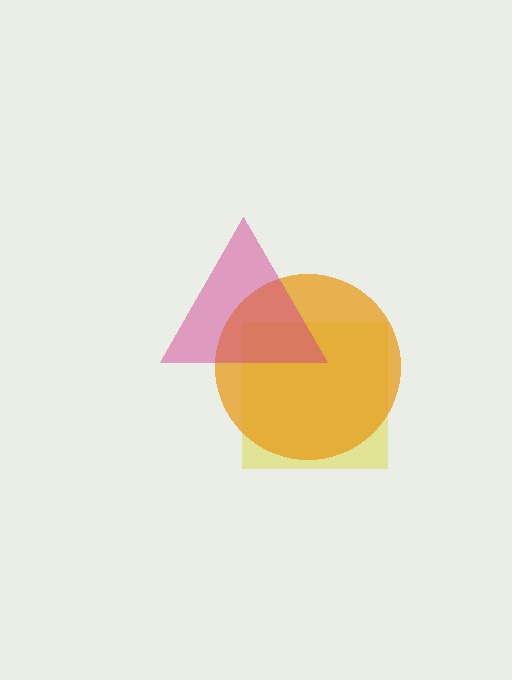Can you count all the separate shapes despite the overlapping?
Yes, there are 3 separate shapes.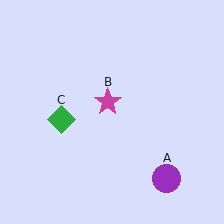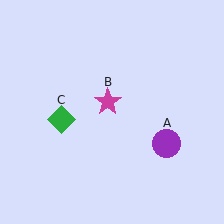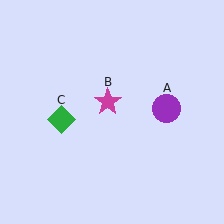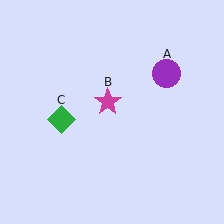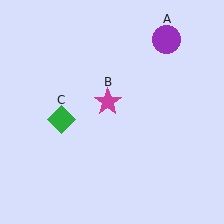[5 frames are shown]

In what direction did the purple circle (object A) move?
The purple circle (object A) moved up.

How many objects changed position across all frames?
1 object changed position: purple circle (object A).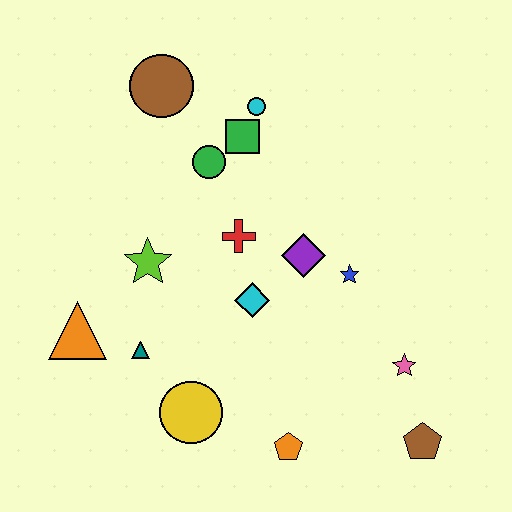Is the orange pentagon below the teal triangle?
Yes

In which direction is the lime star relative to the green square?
The lime star is below the green square.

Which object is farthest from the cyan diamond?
The brown circle is farthest from the cyan diamond.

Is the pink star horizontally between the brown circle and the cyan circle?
No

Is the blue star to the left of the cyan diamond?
No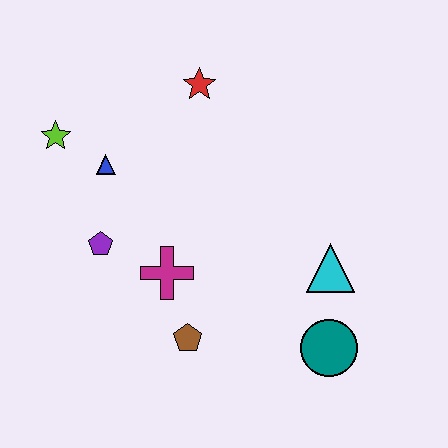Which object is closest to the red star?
The blue triangle is closest to the red star.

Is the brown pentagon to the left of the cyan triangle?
Yes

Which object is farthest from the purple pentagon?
The teal circle is farthest from the purple pentagon.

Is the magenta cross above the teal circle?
Yes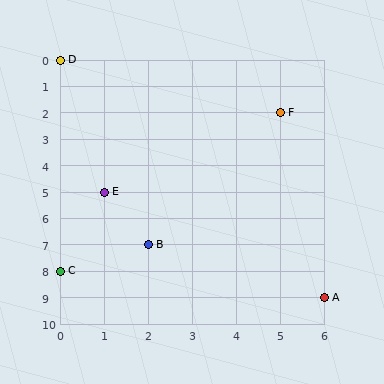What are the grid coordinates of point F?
Point F is at grid coordinates (5, 2).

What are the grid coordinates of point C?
Point C is at grid coordinates (0, 8).